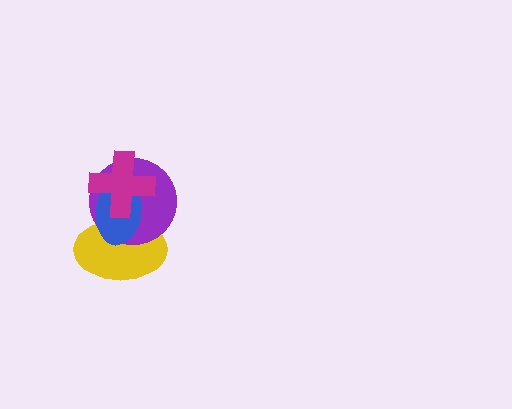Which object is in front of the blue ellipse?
The magenta cross is in front of the blue ellipse.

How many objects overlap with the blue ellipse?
3 objects overlap with the blue ellipse.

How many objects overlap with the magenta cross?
3 objects overlap with the magenta cross.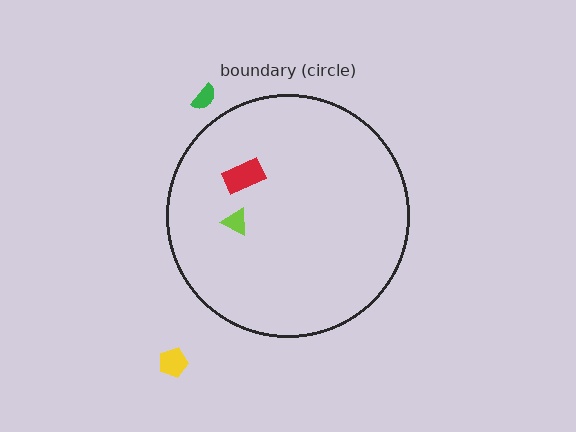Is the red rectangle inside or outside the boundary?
Inside.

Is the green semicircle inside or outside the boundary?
Outside.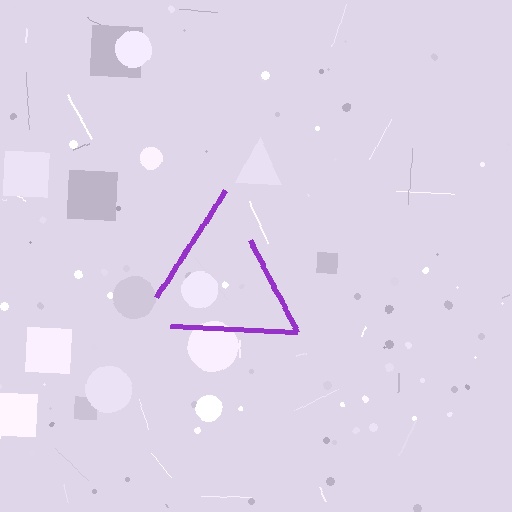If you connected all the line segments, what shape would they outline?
They would outline a triangle.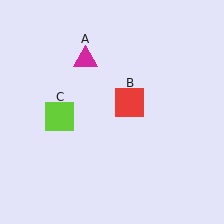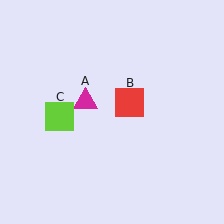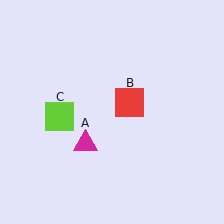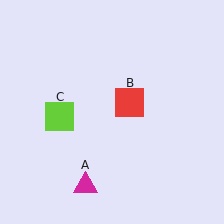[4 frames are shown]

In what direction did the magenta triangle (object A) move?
The magenta triangle (object A) moved down.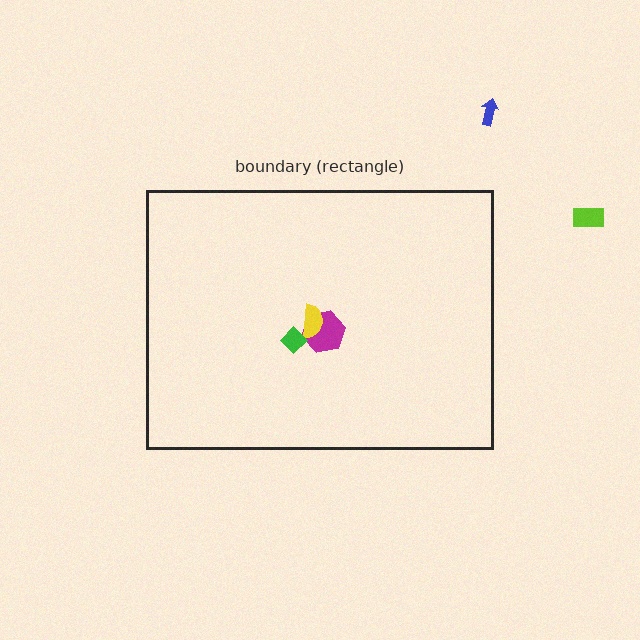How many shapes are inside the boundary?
3 inside, 2 outside.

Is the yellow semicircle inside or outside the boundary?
Inside.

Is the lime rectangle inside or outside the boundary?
Outside.